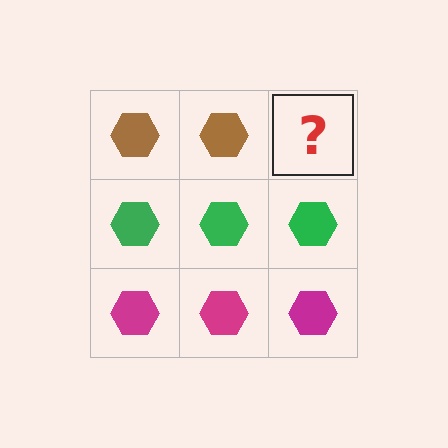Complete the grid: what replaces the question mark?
The question mark should be replaced with a brown hexagon.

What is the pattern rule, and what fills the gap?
The rule is that each row has a consistent color. The gap should be filled with a brown hexagon.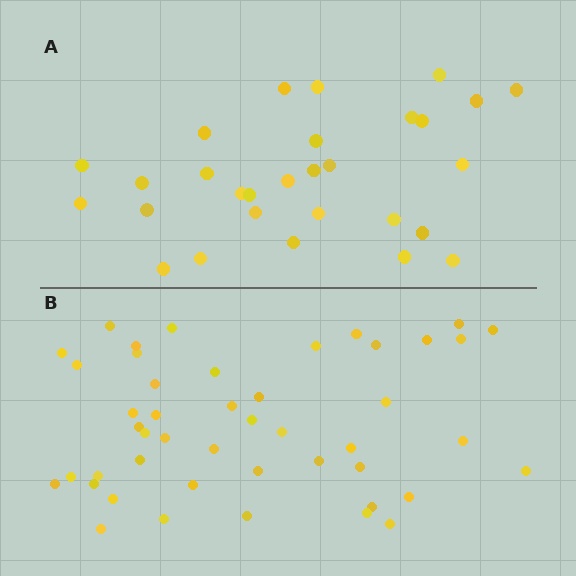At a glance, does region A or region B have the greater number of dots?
Region B (the bottom region) has more dots.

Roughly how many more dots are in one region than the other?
Region B has approximately 15 more dots than region A.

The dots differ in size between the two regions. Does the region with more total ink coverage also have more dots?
No. Region A has more total ink coverage because its dots are larger, but region B actually contains more individual dots. Total area can be misleading — the number of items is what matters here.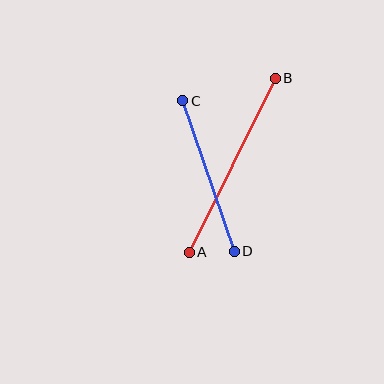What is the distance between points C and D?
The distance is approximately 159 pixels.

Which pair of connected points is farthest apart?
Points A and B are farthest apart.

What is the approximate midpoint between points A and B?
The midpoint is at approximately (232, 165) pixels.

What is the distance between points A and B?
The distance is approximately 194 pixels.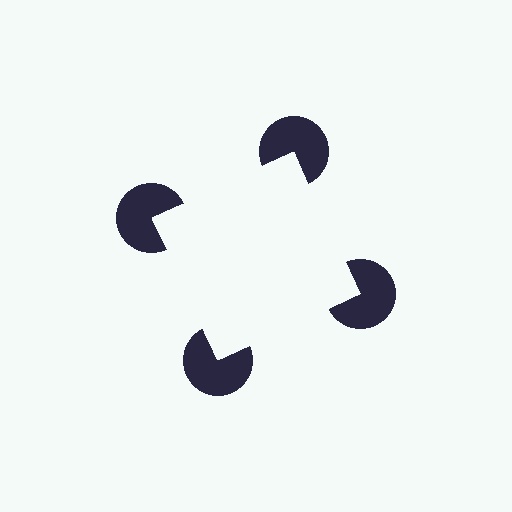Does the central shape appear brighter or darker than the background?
It typically appears slightly brighter than the background, even though no actual brightness change is drawn.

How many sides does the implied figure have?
4 sides.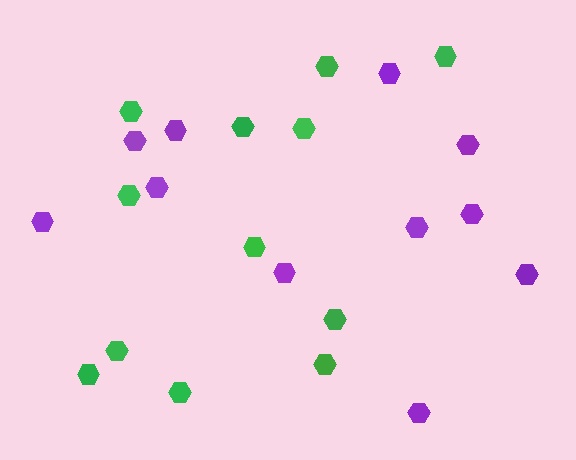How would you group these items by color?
There are 2 groups: one group of purple hexagons (11) and one group of green hexagons (12).